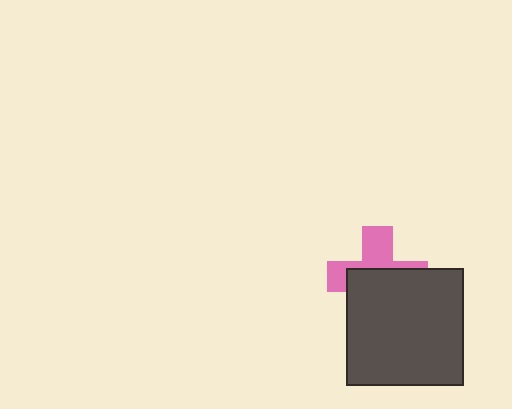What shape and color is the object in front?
The object in front is a dark gray square.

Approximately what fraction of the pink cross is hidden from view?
Roughly 59% of the pink cross is hidden behind the dark gray square.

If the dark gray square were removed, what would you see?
You would see the complete pink cross.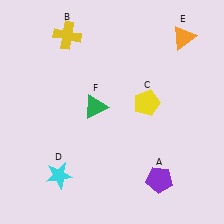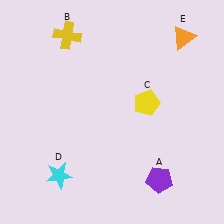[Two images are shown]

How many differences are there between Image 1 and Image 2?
There is 1 difference between the two images.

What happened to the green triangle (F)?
The green triangle (F) was removed in Image 2. It was in the top-left area of Image 1.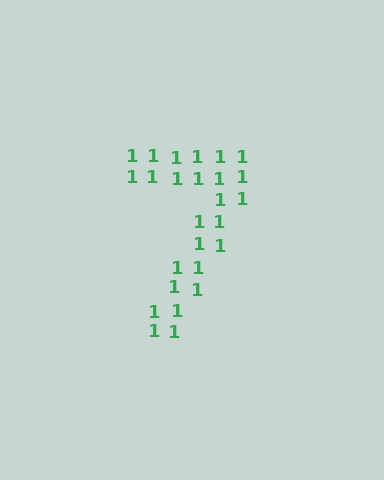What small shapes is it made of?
It is made of small digit 1's.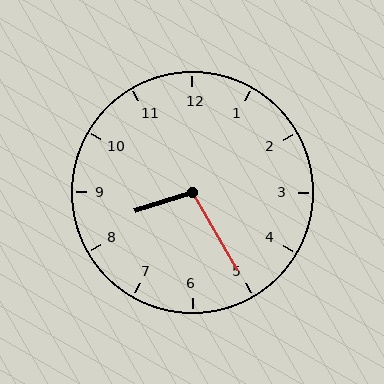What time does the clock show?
8:25.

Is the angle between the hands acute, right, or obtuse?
It is obtuse.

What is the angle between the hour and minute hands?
Approximately 102 degrees.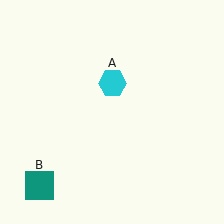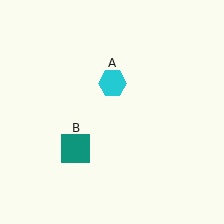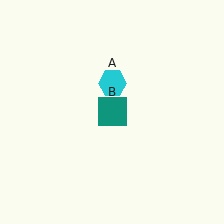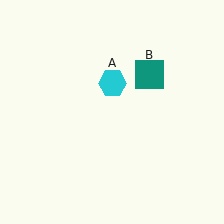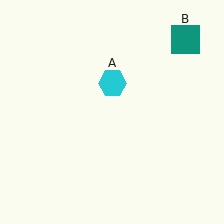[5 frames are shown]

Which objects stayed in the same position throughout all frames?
Cyan hexagon (object A) remained stationary.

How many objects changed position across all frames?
1 object changed position: teal square (object B).